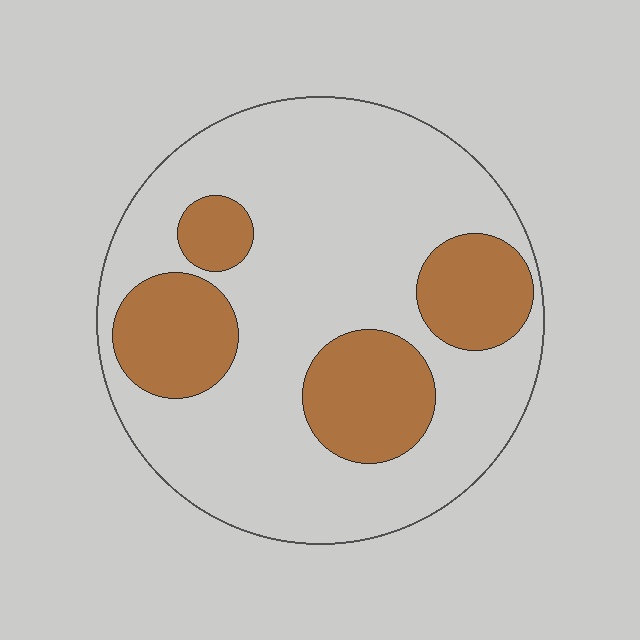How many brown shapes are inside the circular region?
4.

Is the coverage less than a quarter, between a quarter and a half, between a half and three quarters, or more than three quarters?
Between a quarter and a half.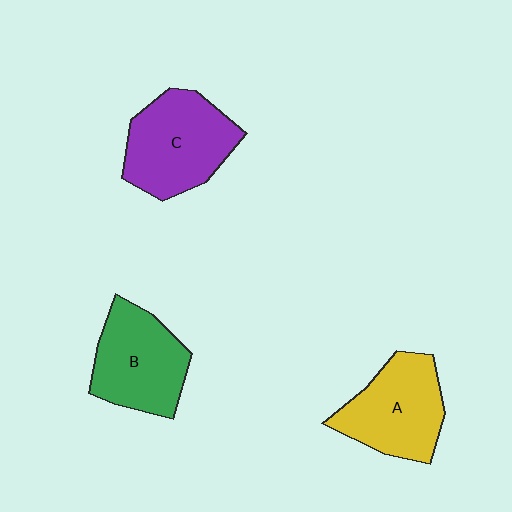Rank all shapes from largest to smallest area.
From largest to smallest: C (purple), A (yellow), B (green).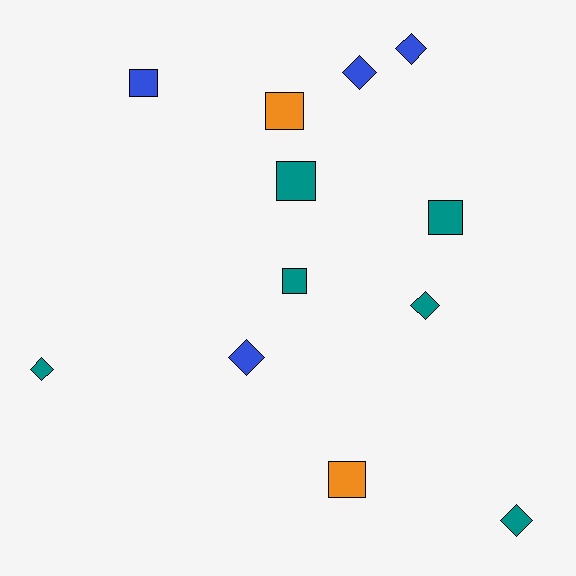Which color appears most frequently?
Teal, with 6 objects.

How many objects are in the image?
There are 12 objects.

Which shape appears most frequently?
Diamond, with 6 objects.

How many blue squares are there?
There is 1 blue square.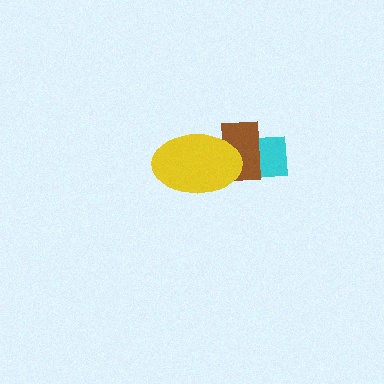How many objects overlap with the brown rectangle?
2 objects overlap with the brown rectangle.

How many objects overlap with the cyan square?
1 object overlaps with the cyan square.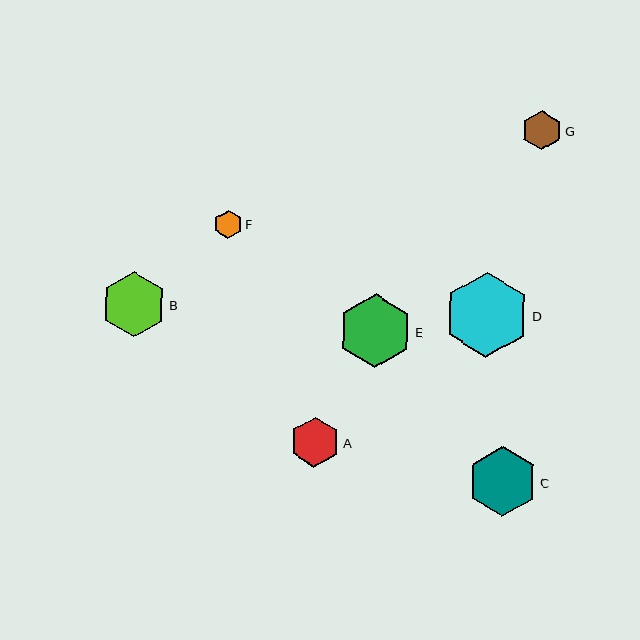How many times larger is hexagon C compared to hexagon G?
Hexagon C is approximately 1.7 times the size of hexagon G.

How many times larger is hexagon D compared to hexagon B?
Hexagon D is approximately 1.3 times the size of hexagon B.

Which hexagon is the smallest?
Hexagon F is the smallest with a size of approximately 28 pixels.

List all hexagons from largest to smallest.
From largest to smallest: D, E, C, B, A, G, F.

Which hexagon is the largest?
Hexagon D is the largest with a size of approximately 85 pixels.